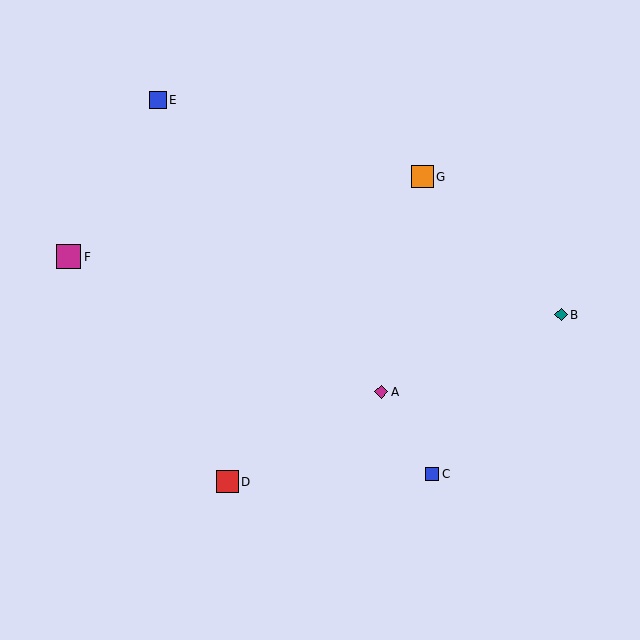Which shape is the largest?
The magenta square (labeled F) is the largest.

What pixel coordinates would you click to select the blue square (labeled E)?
Click at (158, 100) to select the blue square E.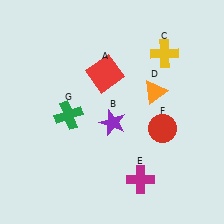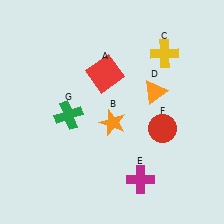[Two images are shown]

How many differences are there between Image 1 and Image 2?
There is 1 difference between the two images.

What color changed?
The star (B) changed from purple in Image 1 to orange in Image 2.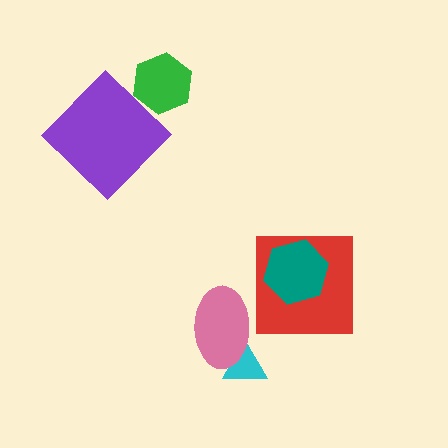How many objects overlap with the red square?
1 object overlaps with the red square.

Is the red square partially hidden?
Yes, it is partially covered by another shape.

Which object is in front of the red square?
The teal hexagon is in front of the red square.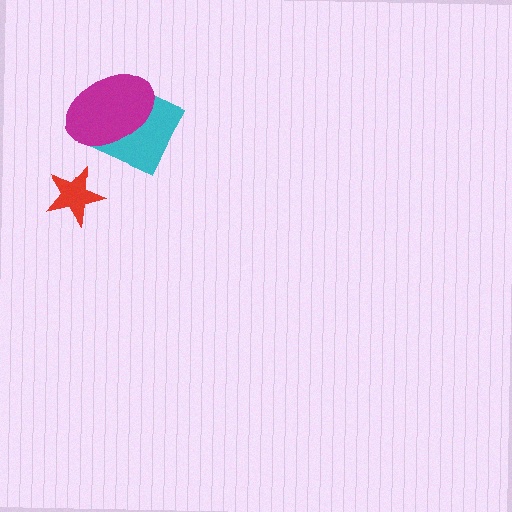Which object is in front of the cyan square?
The magenta ellipse is in front of the cyan square.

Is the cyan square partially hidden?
Yes, it is partially covered by another shape.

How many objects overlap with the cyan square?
1 object overlaps with the cyan square.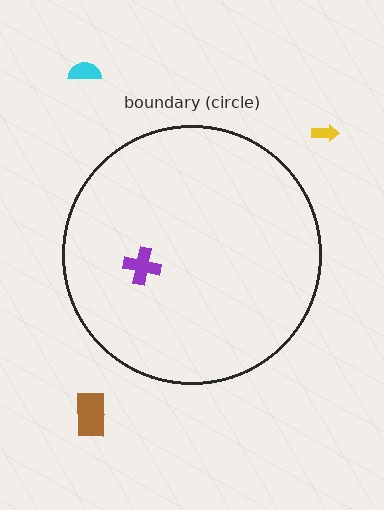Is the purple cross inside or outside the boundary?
Inside.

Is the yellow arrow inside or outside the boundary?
Outside.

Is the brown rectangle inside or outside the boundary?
Outside.